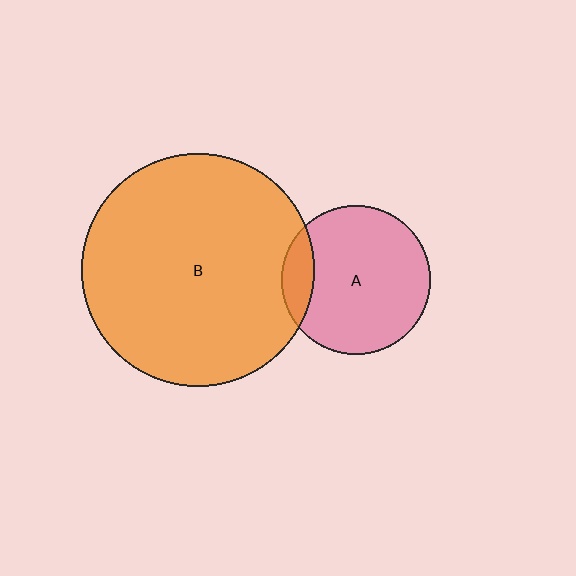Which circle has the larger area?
Circle B (orange).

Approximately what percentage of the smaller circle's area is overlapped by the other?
Approximately 15%.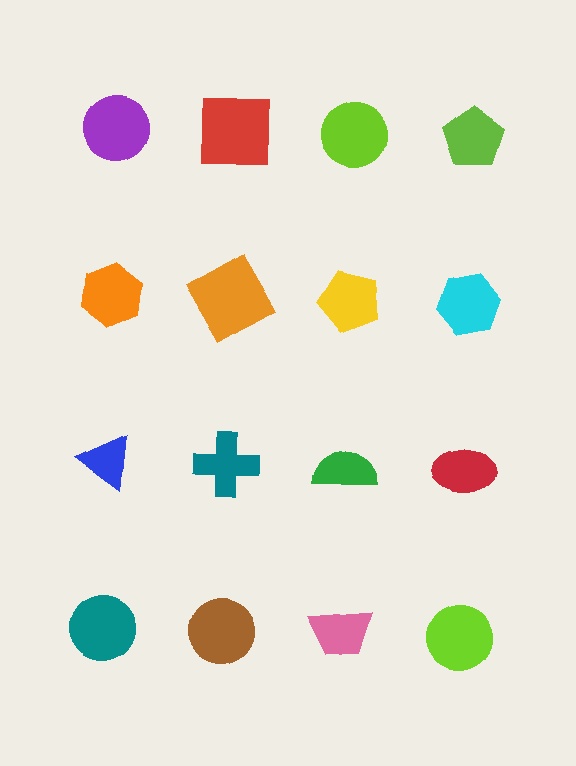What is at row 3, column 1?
A blue triangle.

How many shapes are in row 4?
4 shapes.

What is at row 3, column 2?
A teal cross.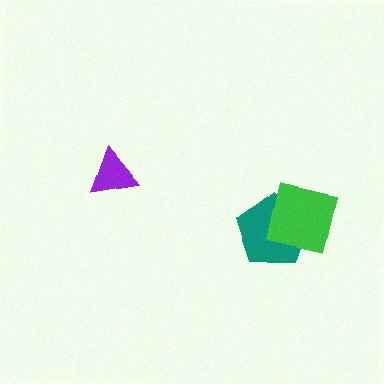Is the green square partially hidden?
No, no other shape covers it.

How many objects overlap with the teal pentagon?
1 object overlaps with the teal pentagon.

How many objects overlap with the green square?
1 object overlaps with the green square.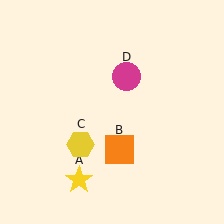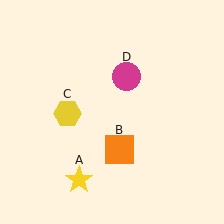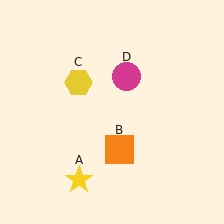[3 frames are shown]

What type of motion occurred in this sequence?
The yellow hexagon (object C) rotated clockwise around the center of the scene.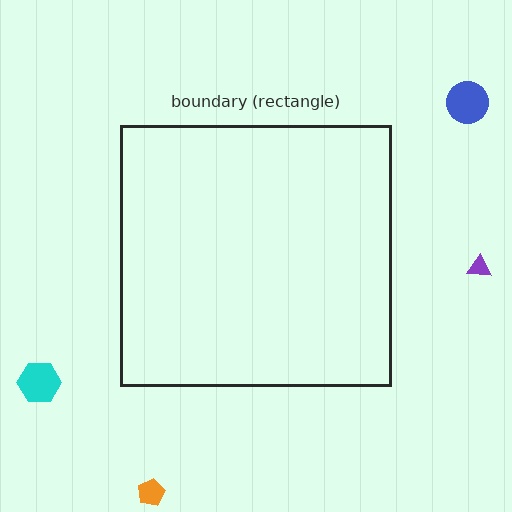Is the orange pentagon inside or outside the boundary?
Outside.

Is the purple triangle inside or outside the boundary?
Outside.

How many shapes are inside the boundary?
0 inside, 4 outside.